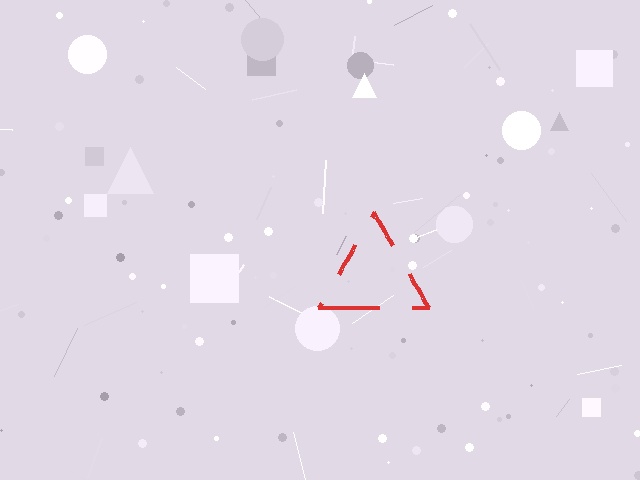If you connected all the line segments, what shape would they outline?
They would outline a triangle.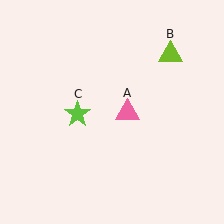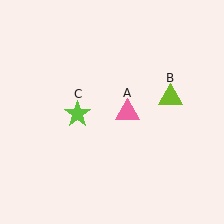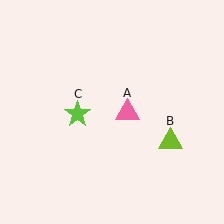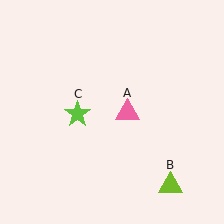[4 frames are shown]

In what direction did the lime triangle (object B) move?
The lime triangle (object B) moved down.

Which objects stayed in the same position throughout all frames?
Pink triangle (object A) and lime star (object C) remained stationary.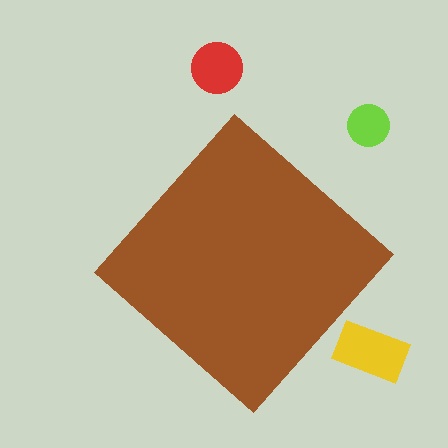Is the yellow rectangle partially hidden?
No, the yellow rectangle is fully visible.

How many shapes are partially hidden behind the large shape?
0 shapes are partially hidden.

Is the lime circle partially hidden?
No, the lime circle is fully visible.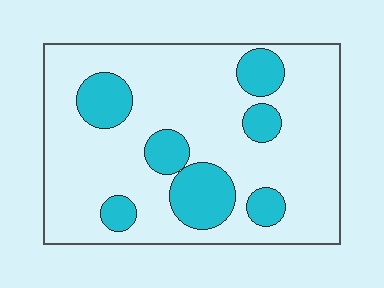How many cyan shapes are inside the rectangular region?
7.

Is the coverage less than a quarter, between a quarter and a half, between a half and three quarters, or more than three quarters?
Less than a quarter.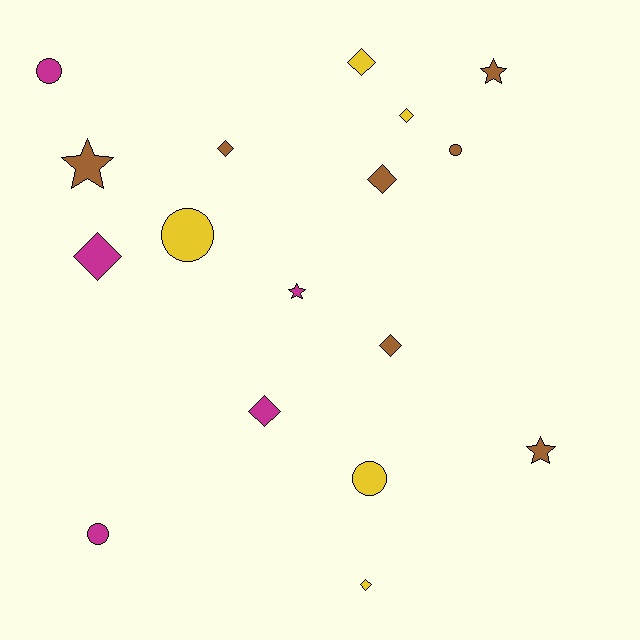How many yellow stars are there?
There are no yellow stars.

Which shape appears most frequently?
Diamond, with 8 objects.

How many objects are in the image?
There are 17 objects.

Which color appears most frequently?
Brown, with 7 objects.